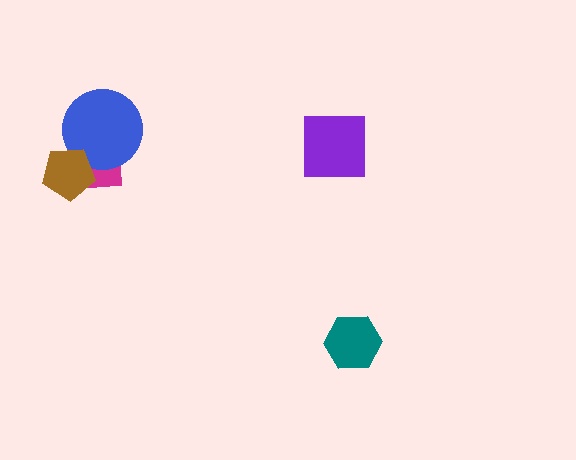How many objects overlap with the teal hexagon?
0 objects overlap with the teal hexagon.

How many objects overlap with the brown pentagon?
2 objects overlap with the brown pentagon.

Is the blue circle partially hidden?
Yes, it is partially covered by another shape.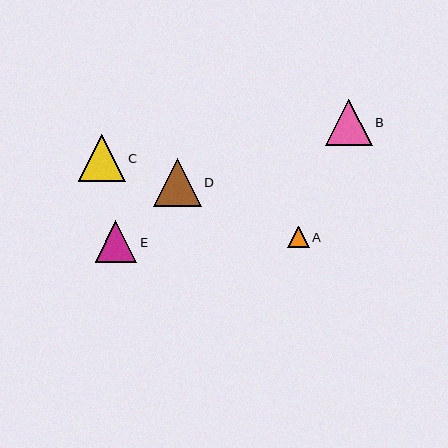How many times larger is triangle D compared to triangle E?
Triangle D is approximately 1.2 times the size of triangle E.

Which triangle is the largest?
Triangle D is the largest with a size of approximately 48 pixels.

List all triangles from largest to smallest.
From largest to smallest: D, C, B, E, A.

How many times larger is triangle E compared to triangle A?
Triangle E is approximately 2.0 times the size of triangle A.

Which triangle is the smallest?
Triangle A is the smallest with a size of approximately 21 pixels.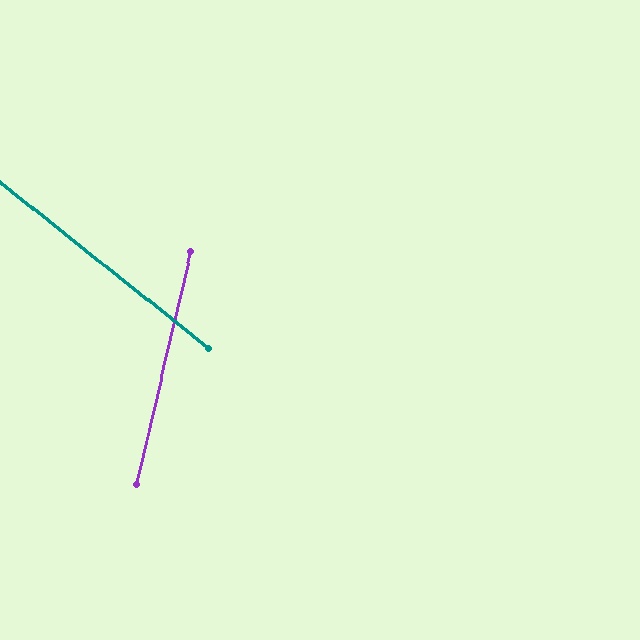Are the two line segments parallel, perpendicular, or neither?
Neither parallel nor perpendicular — they differ by about 65°.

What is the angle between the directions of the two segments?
Approximately 65 degrees.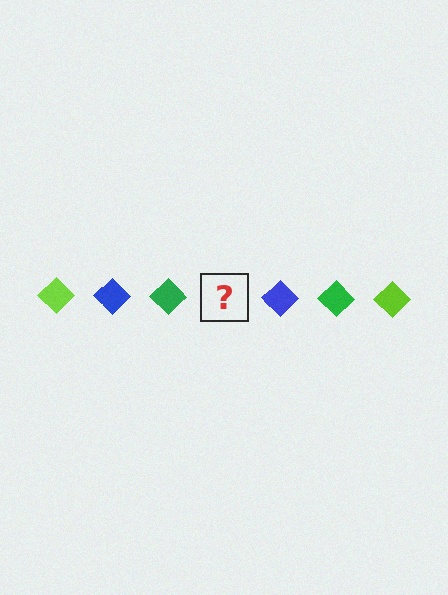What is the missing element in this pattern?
The missing element is a lime diamond.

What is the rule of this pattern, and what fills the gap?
The rule is that the pattern cycles through lime, blue, green diamonds. The gap should be filled with a lime diamond.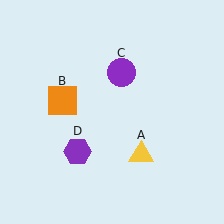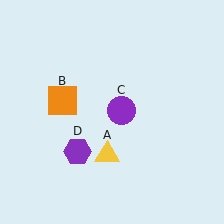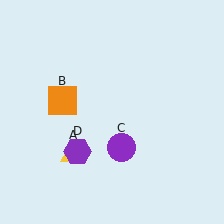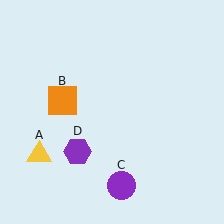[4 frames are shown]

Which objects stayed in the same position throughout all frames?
Orange square (object B) and purple hexagon (object D) remained stationary.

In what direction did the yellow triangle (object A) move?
The yellow triangle (object A) moved left.